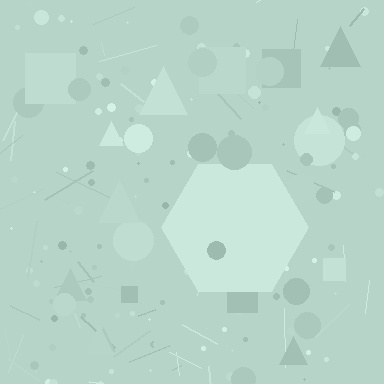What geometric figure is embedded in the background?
A hexagon is embedded in the background.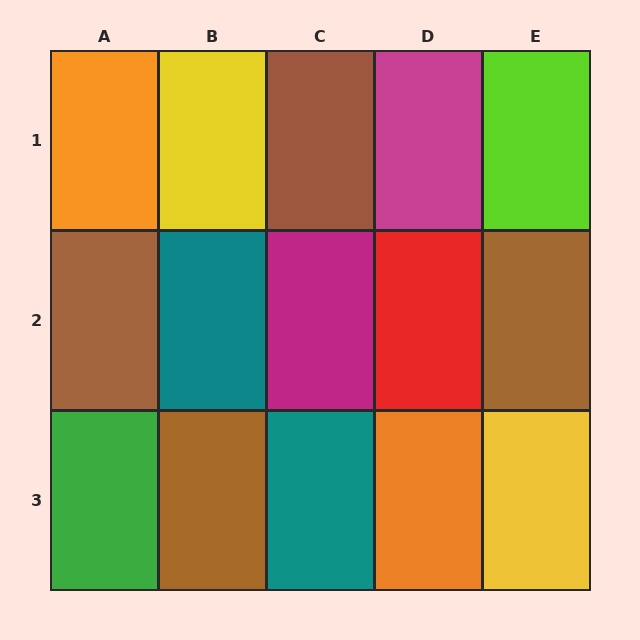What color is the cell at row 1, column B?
Yellow.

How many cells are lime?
1 cell is lime.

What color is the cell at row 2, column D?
Red.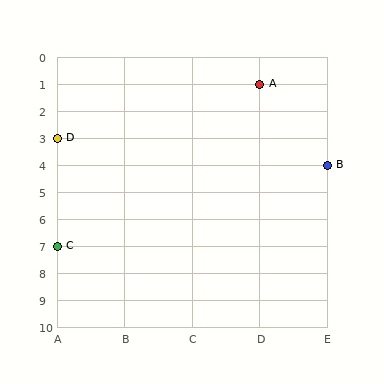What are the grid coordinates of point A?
Point A is at grid coordinates (D, 1).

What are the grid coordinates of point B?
Point B is at grid coordinates (E, 4).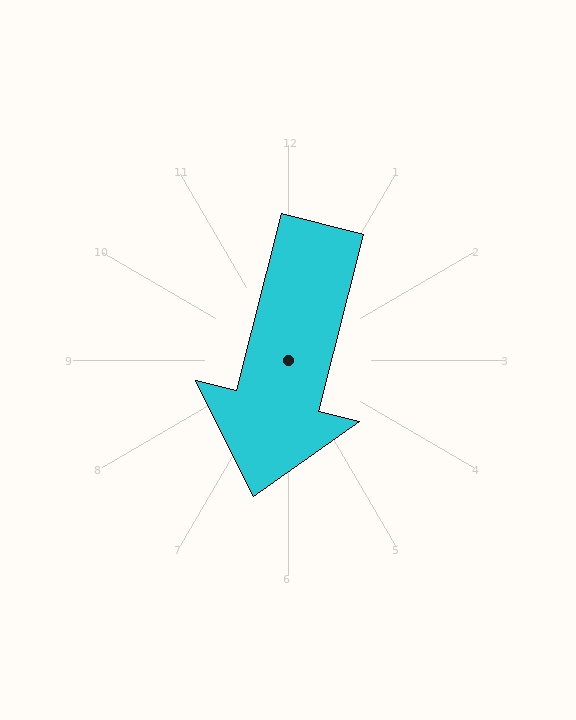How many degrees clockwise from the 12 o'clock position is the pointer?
Approximately 194 degrees.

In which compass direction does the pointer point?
South.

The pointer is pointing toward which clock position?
Roughly 6 o'clock.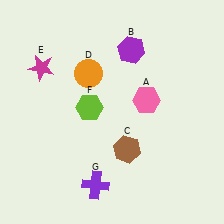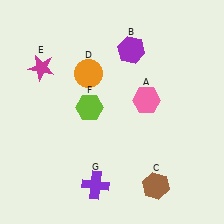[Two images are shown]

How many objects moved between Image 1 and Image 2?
1 object moved between the two images.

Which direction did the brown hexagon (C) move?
The brown hexagon (C) moved down.